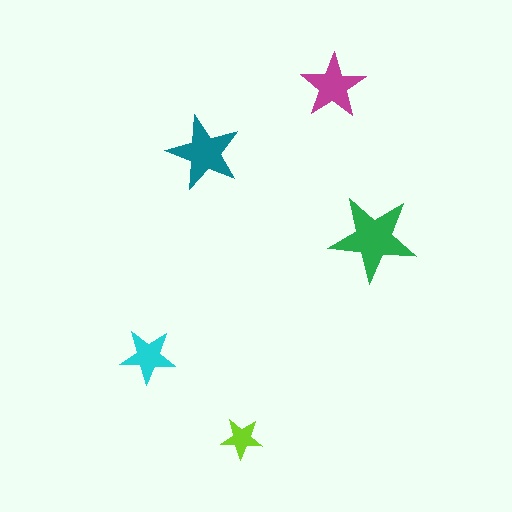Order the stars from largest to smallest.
the green one, the teal one, the magenta one, the cyan one, the lime one.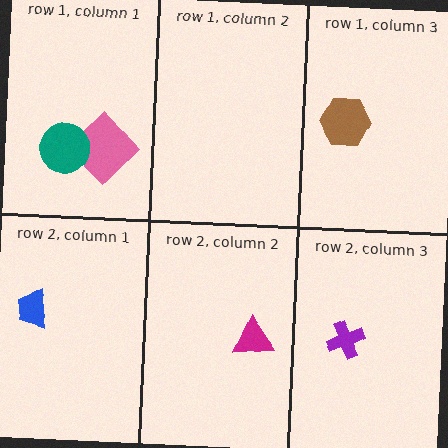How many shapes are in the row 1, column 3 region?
1.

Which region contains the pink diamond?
The row 1, column 1 region.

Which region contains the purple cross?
The row 2, column 3 region.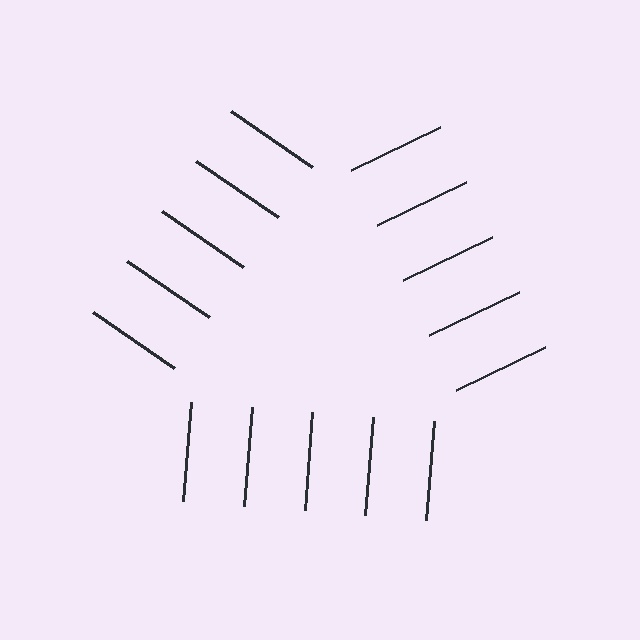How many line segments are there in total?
15 — 5 along each of the 3 edges.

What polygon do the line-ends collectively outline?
An illusory triangle — the line segments terminate on its edges but no continuous stroke is drawn.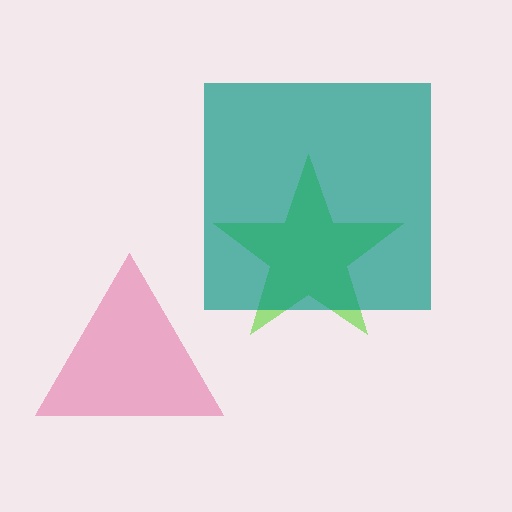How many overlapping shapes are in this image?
There are 3 overlapping shapes in the image.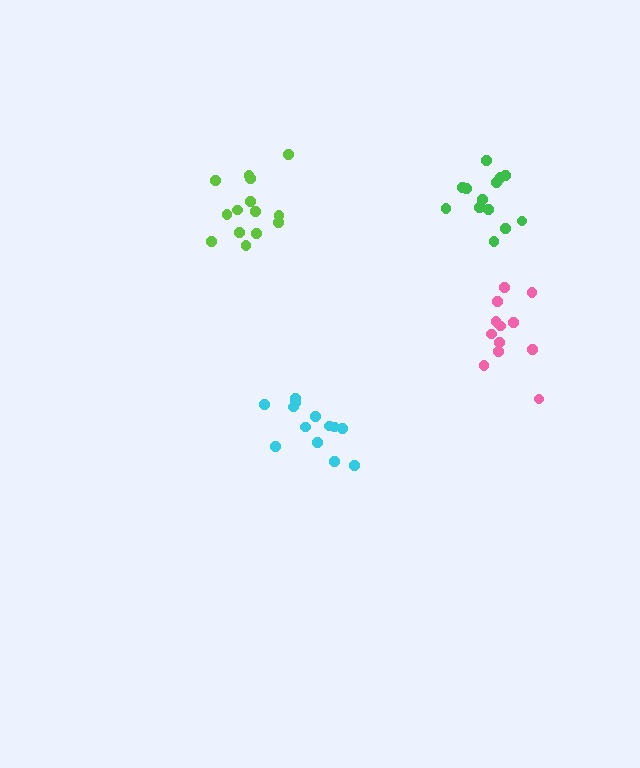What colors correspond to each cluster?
The clusters are colored: cyan, lime, pink, green.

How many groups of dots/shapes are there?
There are 4 groups.